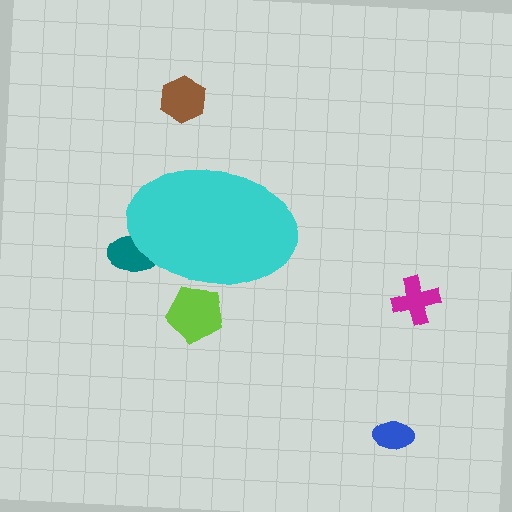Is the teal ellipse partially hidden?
Yes, the teal ellipse is partially hidden behind the cyan ellipse.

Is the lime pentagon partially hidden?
Yes, the lime pentagon is partially hidden behind the cyan ellipse.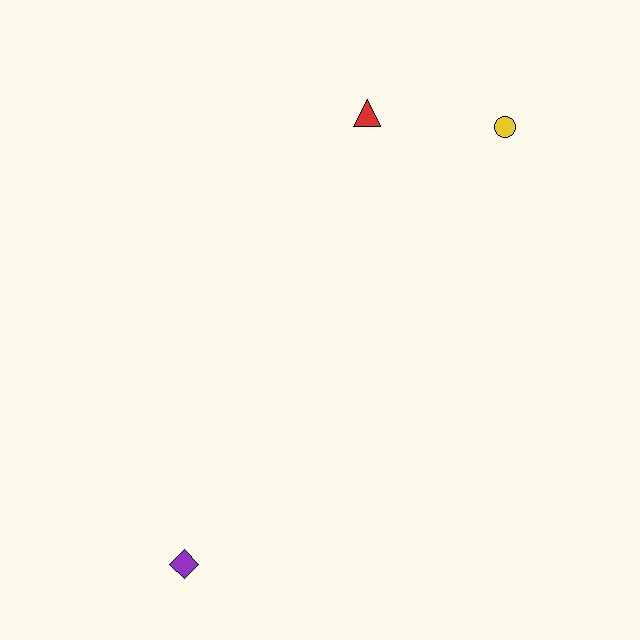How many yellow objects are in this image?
There is 1 yellow object.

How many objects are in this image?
There are 3 objects.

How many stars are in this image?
There are no stars.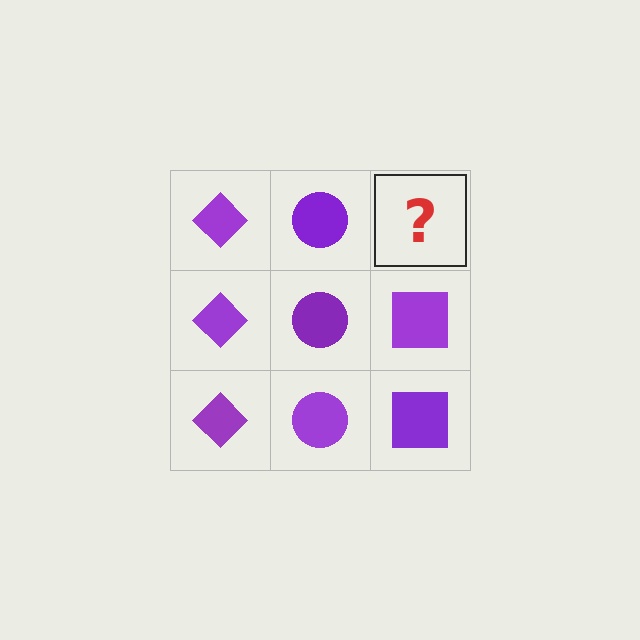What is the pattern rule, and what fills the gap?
The rule is that each column has a consistent shape. The gap should be filled with a purple square.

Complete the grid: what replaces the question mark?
The question mark should be replaced with a purple square.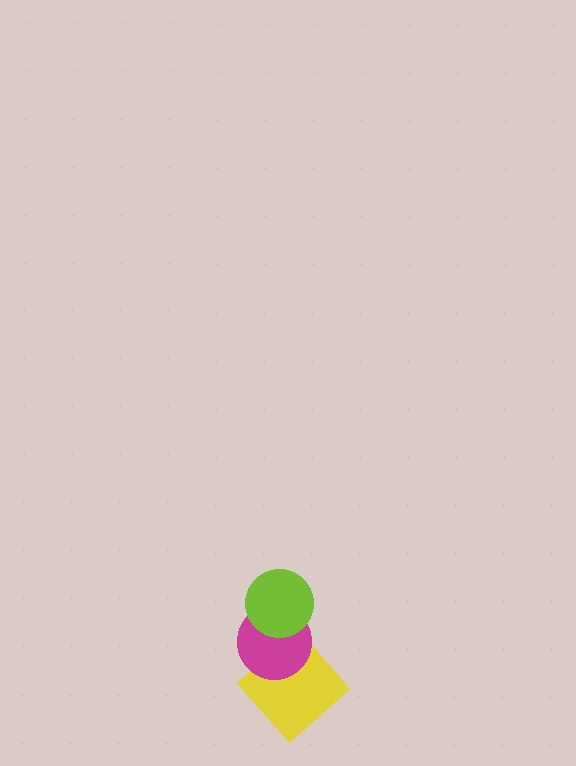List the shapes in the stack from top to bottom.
From top to bottom: the lime circle, the magenta circle, the yellow diamond.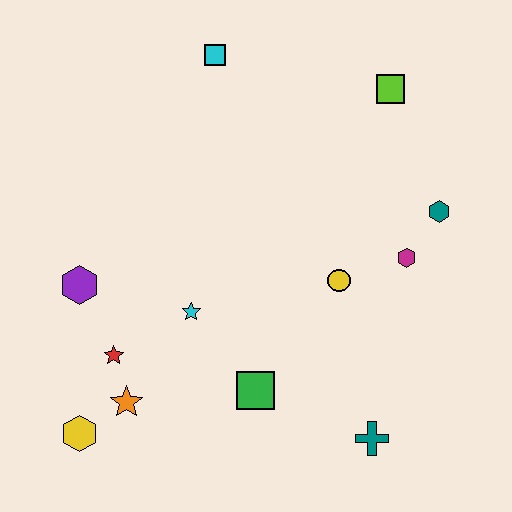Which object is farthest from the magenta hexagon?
The yellow hexagon is farthest from the magenta hexagon.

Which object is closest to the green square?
The cyan star is closest to the green square.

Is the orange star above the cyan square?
No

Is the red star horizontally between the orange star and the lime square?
No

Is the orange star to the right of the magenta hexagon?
No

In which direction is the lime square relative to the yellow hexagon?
The lime square is above the yellow hexagon.